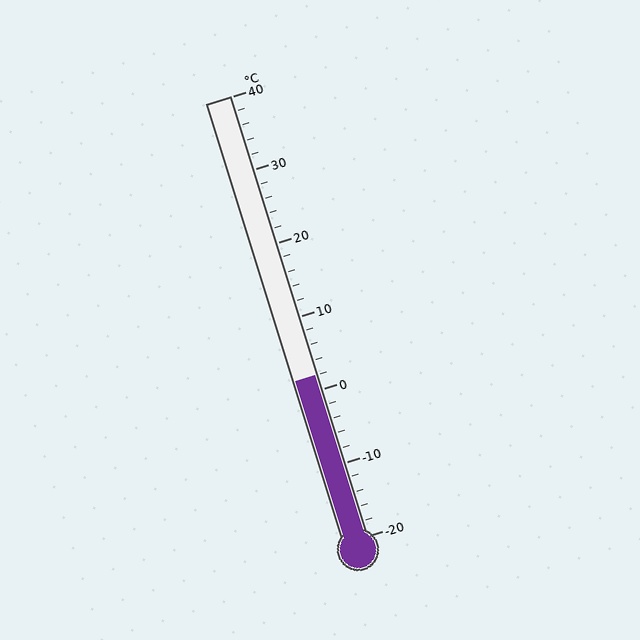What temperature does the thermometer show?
The thermometer shows approximately 2°C.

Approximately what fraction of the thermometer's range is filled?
The thermometer is filled to approximately 35% of its range.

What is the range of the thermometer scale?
The thermometer scale ranges from -20°C to 40°C.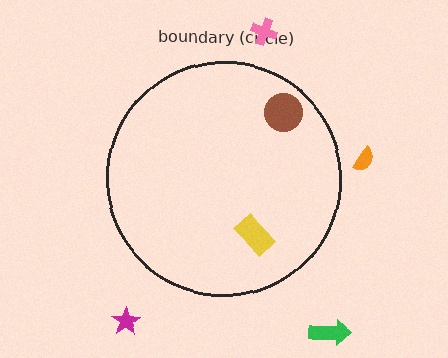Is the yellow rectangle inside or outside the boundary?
Inside.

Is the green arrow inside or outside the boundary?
Outside.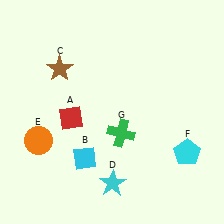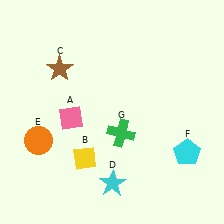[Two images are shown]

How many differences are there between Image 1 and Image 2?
There are 2 differences between the two images.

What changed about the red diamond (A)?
In Image 1, A is red. In Image 2, it changed to pink.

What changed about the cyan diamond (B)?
In Image 1, B is cyan. In Image 2, it changed to yellow.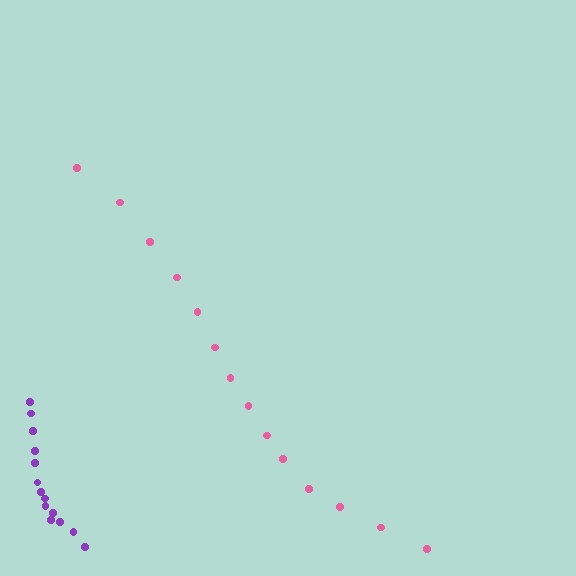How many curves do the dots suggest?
There are 2 distinct paths.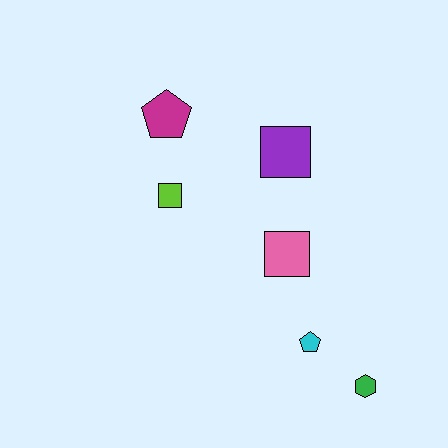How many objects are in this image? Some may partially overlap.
There are 6 objects.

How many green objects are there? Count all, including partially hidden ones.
There is 1 green object.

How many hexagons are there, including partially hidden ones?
There is 1 hexagon.